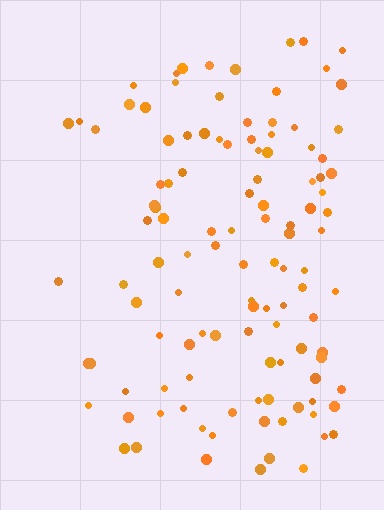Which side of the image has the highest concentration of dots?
The right.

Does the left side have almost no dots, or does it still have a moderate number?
Still a moderate number, just noticeably fewer than the right.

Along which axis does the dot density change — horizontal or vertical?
Horizontal.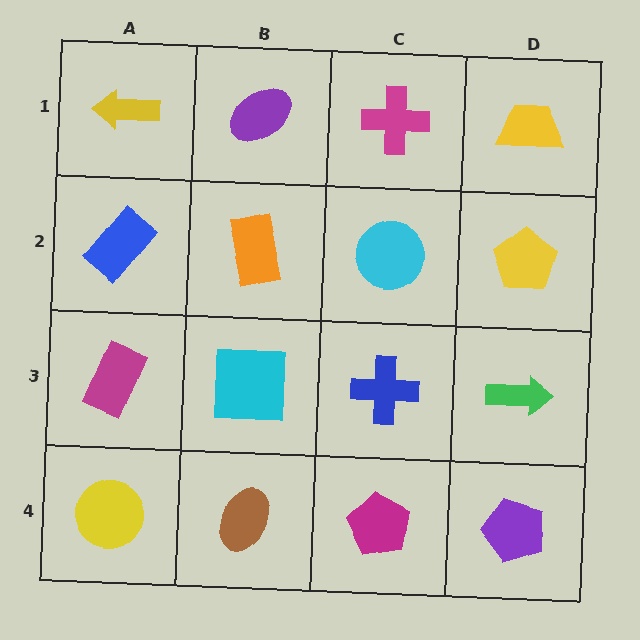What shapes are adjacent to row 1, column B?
An orange rectangle (row 2, column B), a yellow arrow (row 1, column A), a magenta cross (row 1, column C).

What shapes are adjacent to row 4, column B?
A cyan square (row 3, column B), a yellow circle (row 4, column A), a magenta pentagon (row 4, column C).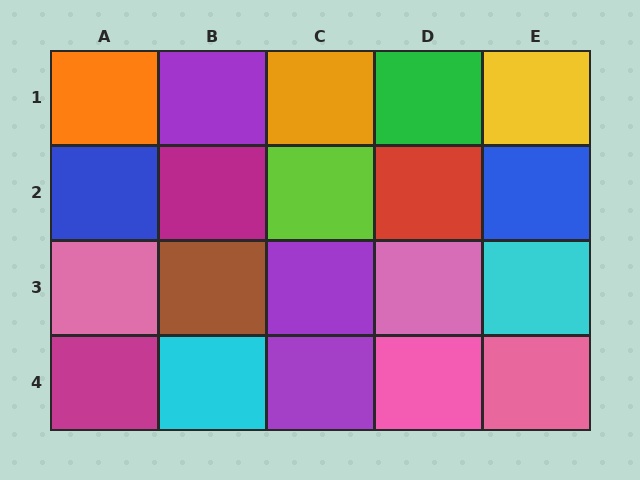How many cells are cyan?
2 cells are cyan.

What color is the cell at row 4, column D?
Pink.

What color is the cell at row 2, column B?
Magenta.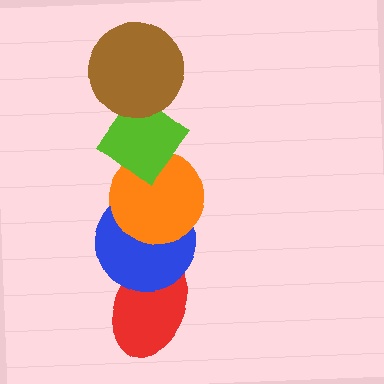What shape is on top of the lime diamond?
The brown circle is on top of the lime diamond.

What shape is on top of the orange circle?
The lime diamond is on top of the orange circle.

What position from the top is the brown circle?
The brown circle is 1st from the top.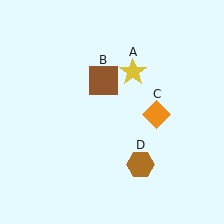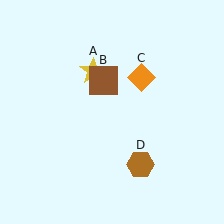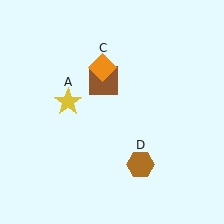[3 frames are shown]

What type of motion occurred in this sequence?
The yellow star (object A), orange diamond (object C) rotated counterclockwise around the center of the scene.